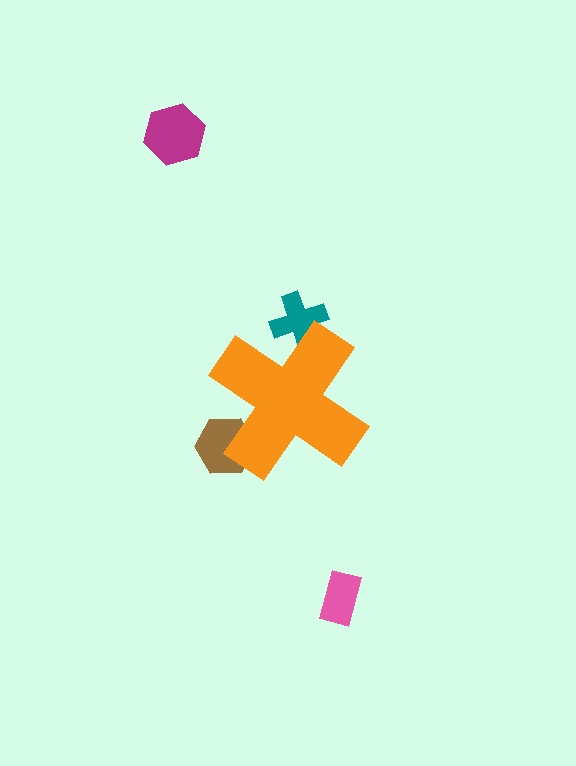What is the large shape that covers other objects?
An orange cross.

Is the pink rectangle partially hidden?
No, the pink rectangle is fully visible.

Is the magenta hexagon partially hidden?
No, the magenta hexagon is fully visible.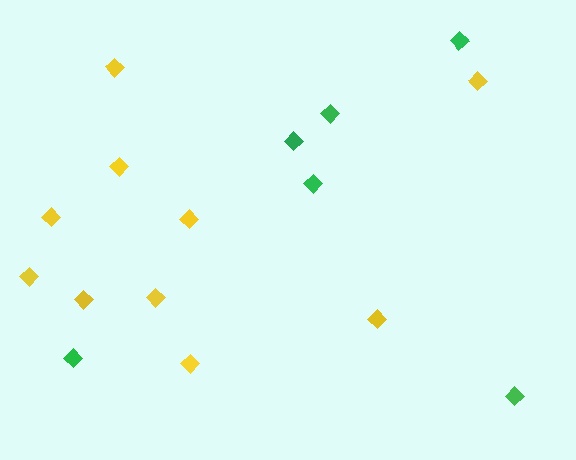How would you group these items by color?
There are 2 groups: one group of green diamonds (6) and one group of yellow diamonds (10).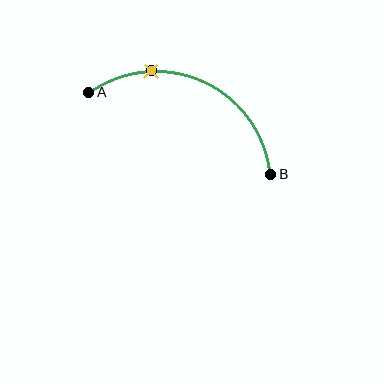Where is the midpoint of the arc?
The arc midpoint is the point on the curve farthest from the straight line joining A and B. It sits above that line.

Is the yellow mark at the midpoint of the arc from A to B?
No. The yellow mark lies on the arc but is closer to endpoint A. The arc midpoint would be at the point on the curve equidistant along the arc from both A and B.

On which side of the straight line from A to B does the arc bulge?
The arc bulges above the straight line connecting A and B.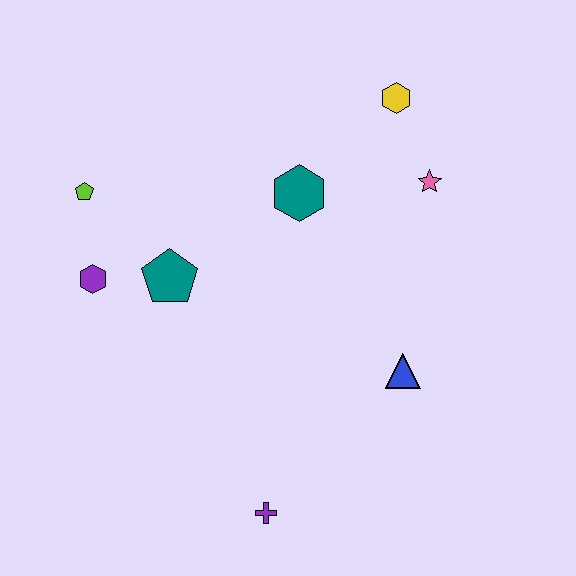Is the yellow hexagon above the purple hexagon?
Yes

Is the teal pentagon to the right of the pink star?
No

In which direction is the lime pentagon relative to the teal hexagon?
The lime pentagon is to the left of the teal hexagon.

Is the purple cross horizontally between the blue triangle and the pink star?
No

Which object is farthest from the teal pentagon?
The yellow hexagon is farthest from the teal pentagon.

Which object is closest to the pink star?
The yellow hexagon is closest to the pink star.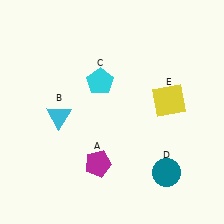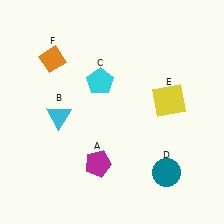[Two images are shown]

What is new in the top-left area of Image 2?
An orange diamond (F) was added in the top-left area of Image 2.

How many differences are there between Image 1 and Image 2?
There is 1 difference between the two images.